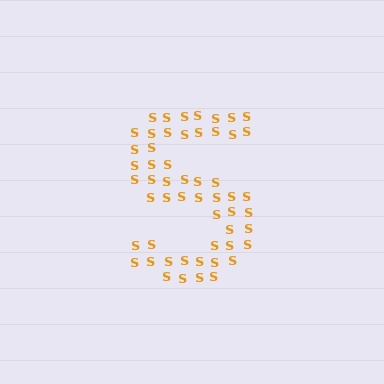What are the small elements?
The small elements are letter S's.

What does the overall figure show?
The overall figure shows the letter S.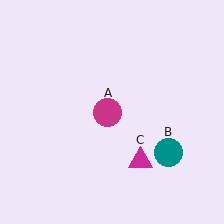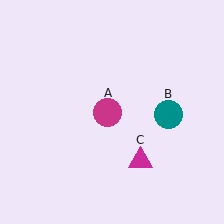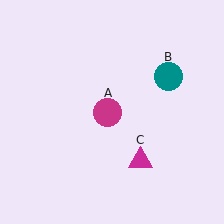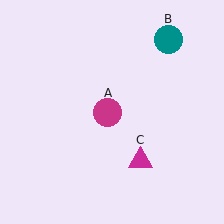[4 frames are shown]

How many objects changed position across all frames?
1 object changed position: teal circle (object B).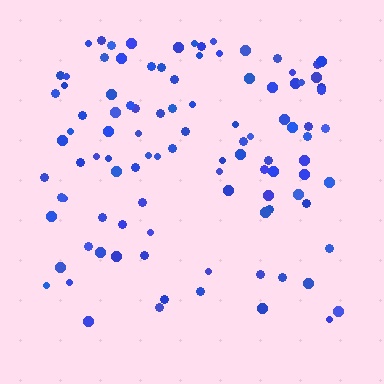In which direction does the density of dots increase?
From bottom to top, with the top side densest.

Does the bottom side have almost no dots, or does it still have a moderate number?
Still a moderate number, just noticeably fewer than the top.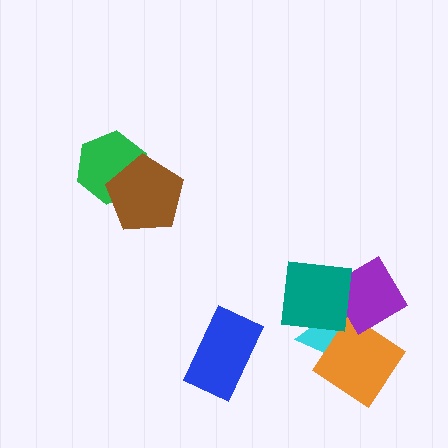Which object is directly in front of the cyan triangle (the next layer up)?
The orange diamond is directly in front of the cyan triangle.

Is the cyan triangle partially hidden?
Yes, it is partially covered by another shape.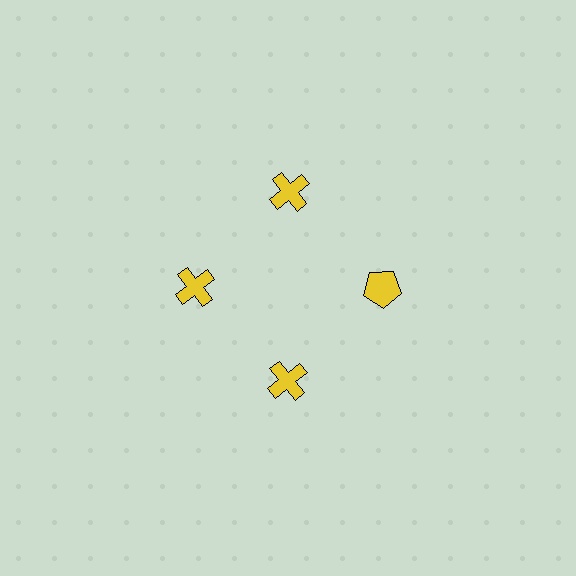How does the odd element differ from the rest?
It has a different shape: pentagon instead of cross.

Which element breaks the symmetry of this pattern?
The yellow pentagon at roughly the 3 o'clock position breaks the symmetry. All other shapes are yellow crosses.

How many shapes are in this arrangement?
There are 4 shapes arranged in a ring pattern.